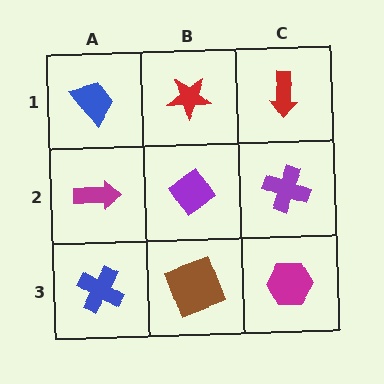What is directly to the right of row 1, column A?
A red star.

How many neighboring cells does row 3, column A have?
2.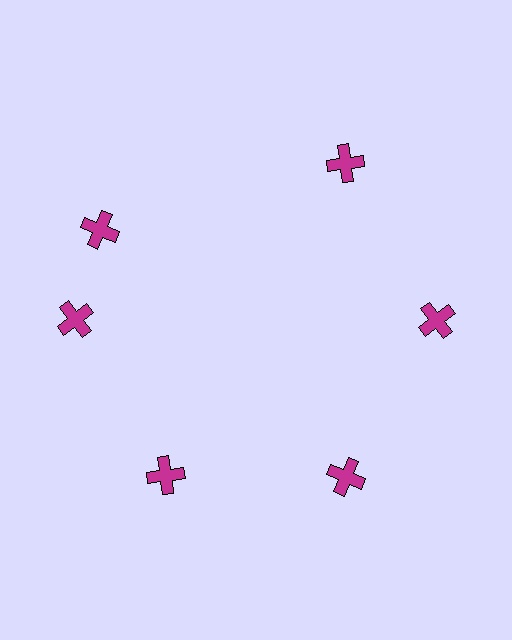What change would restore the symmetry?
The symmetry would be restored by rotating it back into even spacing with its neighbors so that all 6 crosses sit at equal angles and equal distance from the center.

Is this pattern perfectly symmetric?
No. The 6 magenta crosses are arranged in a ring, but one element near the 11 o'clock position is rotated out of alignment along the ring, breaking the 6-fold rotational symmetry.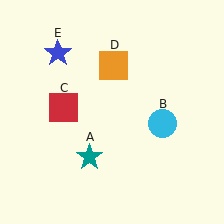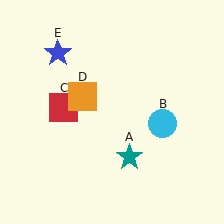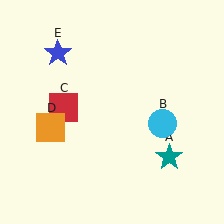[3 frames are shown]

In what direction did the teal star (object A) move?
The teal star (object A) moved right.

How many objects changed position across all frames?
2 objects changed position: teal star (object A), orange square (object D).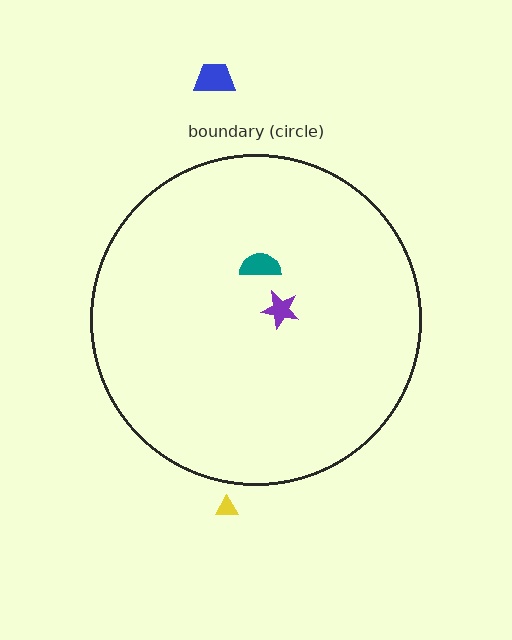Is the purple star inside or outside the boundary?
Inside.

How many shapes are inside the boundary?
2 inside, 2 outside.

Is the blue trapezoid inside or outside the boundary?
Outside.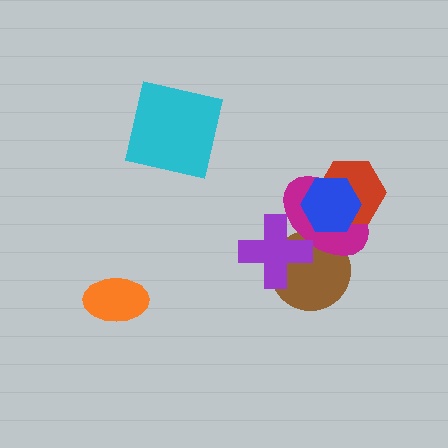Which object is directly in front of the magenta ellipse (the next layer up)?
The red hexagon is directly in front of the magenta ellipse.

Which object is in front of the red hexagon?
The blue hexagon is in front of the red hexagon.